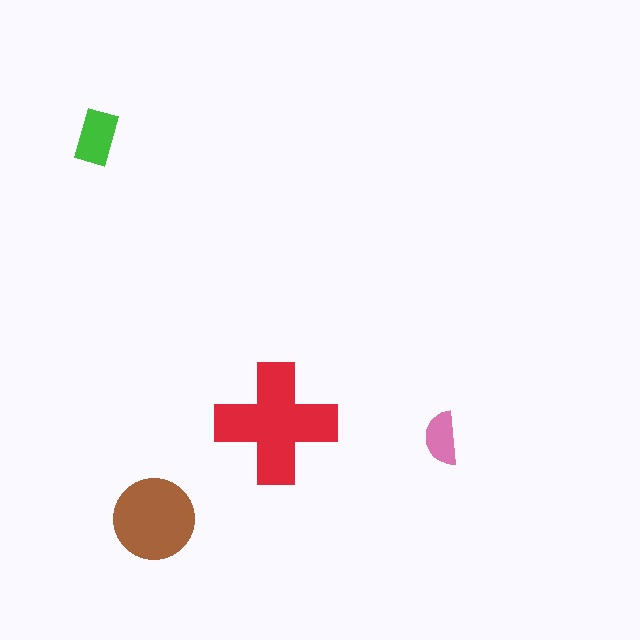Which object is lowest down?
The brown circle is bottommost.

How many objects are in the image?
There are 4 objects in the image.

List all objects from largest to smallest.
The red cross, the brown circle, the green rectangle, the pink semicircle.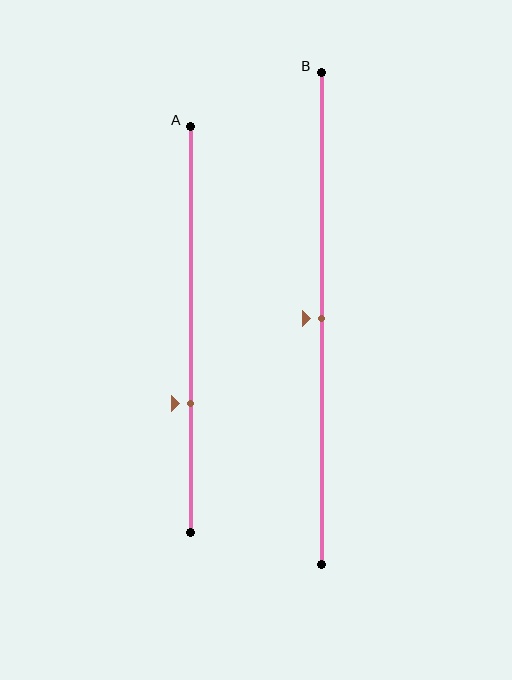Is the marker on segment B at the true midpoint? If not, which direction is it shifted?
Yes, the marker on segment B is at the true midpoint.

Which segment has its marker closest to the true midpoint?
Segment B has its marker closest to the true midpoint.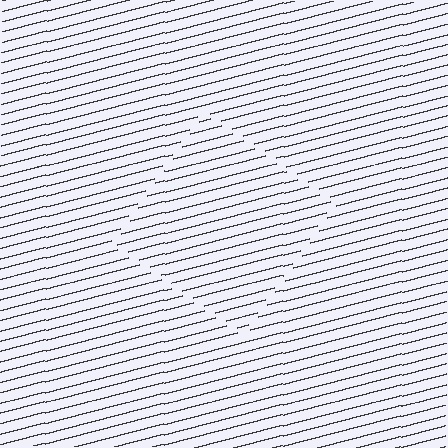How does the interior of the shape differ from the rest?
The interior of the shape contains the same grating, shifted by half a period — the contour is defined by the phase discontinuity where line-ends from the inner and outer gratings abut.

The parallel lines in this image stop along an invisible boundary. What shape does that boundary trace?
An illusory square. The interior of the shape contains the same grating, shifted by half a period — the contour is defined by the phase discontinuity where line-ends from the inner and outer gratings abut.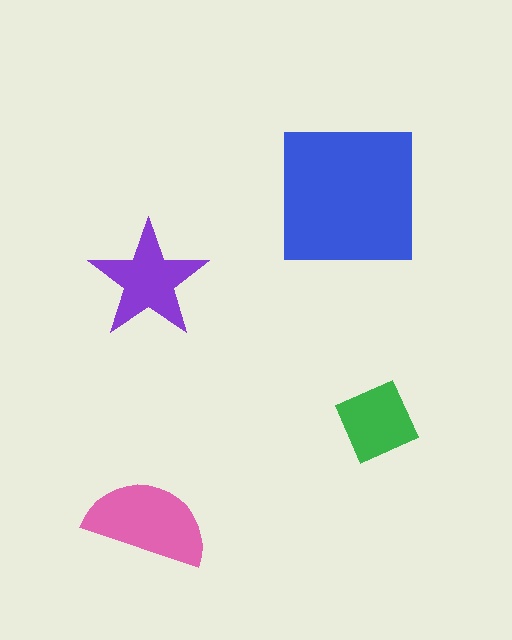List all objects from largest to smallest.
The blue square, the pink semicircle, the purple star, the green diamond.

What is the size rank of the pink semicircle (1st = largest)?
2nd.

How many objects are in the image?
There are 4 objects in the image.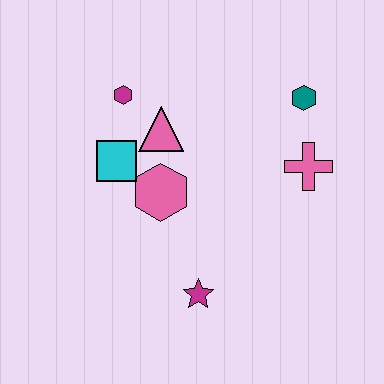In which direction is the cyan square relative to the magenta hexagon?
The cyan square is below the magenta hexagon.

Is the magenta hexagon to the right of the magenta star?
No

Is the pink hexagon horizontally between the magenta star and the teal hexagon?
No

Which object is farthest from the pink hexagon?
The teal hexagon is farthest from the pink hexagon.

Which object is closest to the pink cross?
The teal hexagon is closest to the pink cross.